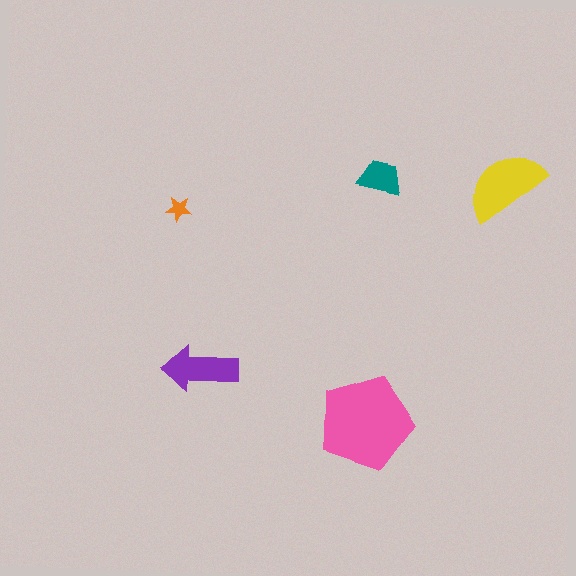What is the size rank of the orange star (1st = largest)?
5th.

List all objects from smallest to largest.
The orange star, the teal trapezoid, the purple arrow, the yellow semicircle, the pink pentagon.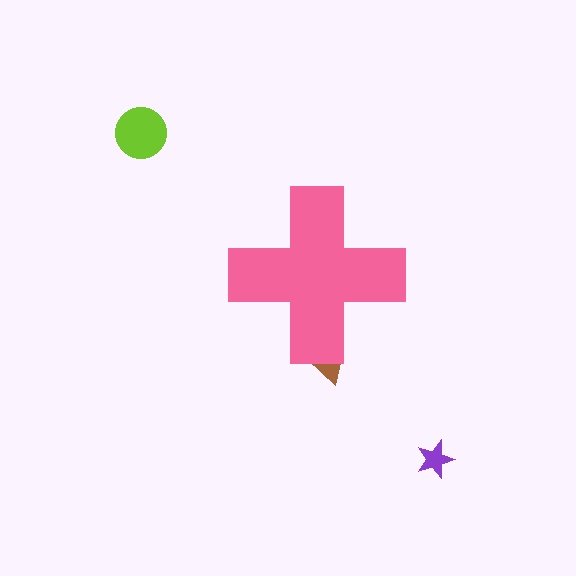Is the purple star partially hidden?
No, the purple star is fully visible.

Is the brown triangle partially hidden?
Yes, the brown triangle is partially hidden behind the pink cross.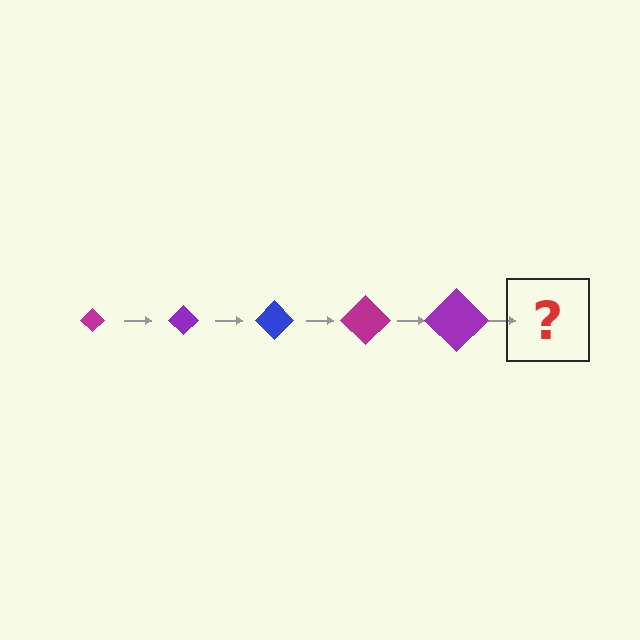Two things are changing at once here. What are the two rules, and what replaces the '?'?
The two rules are that the diamond grows larger each step and the color cycles through magenta, purple, and blue. The '?' should be a blue diamond, larger than the previous one.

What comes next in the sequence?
The next element should be a blue diamond, larger than the previous one.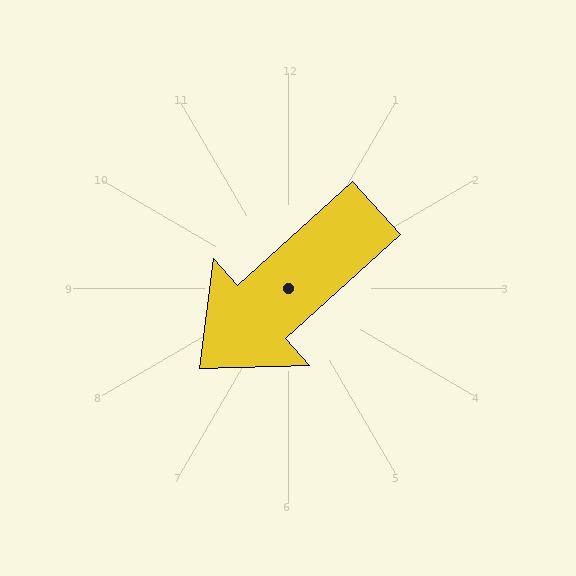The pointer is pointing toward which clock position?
Roughly 8 o'clock.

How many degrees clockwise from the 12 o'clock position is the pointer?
Approximately 228 degrees.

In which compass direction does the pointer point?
Southwest.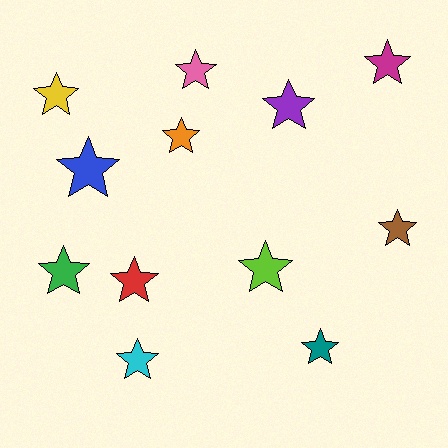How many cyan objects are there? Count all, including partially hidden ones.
There is 1 cyan object.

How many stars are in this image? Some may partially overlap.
There are 12 stars.